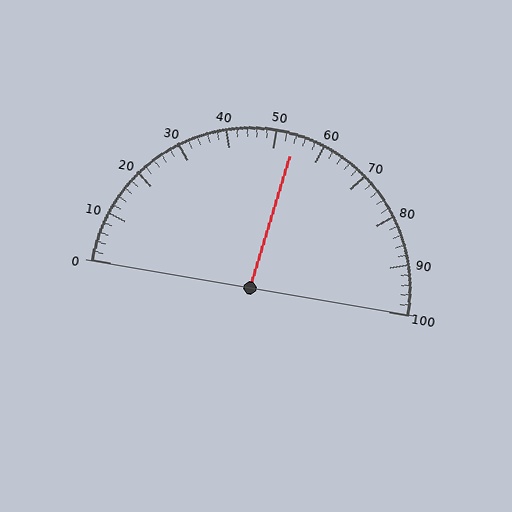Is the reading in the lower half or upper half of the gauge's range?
The reading is in the upper half of the range (0 to 100).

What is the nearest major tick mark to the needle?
The nearest major tick mark is 50.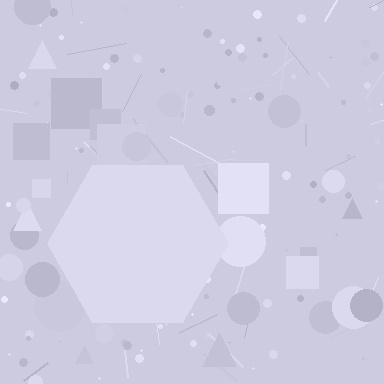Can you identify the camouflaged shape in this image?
The camouflaged shape is a hexagon.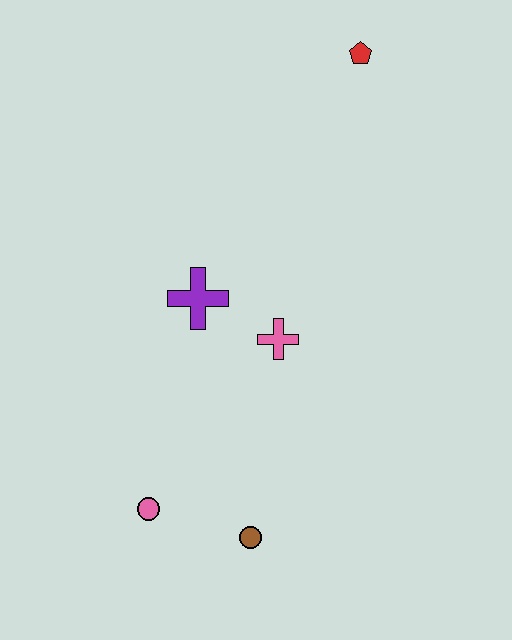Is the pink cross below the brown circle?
No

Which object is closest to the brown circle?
The pink circle is closest to the brown circle.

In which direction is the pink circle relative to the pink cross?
The pink circle is below the pink cross.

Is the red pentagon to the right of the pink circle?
Yes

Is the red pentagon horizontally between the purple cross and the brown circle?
No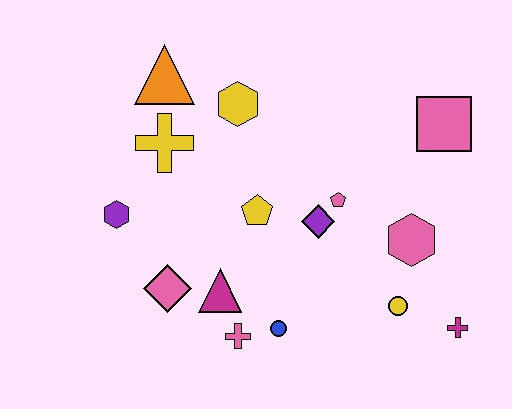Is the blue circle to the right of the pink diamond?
Yes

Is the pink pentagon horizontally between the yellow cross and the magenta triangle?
No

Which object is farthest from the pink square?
The purple hexagon is farthest from the pink square.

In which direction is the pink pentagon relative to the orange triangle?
The pink pentagon is to the right of the orange triangle.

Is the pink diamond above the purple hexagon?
No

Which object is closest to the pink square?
The pink hexagon is closest to the pink square.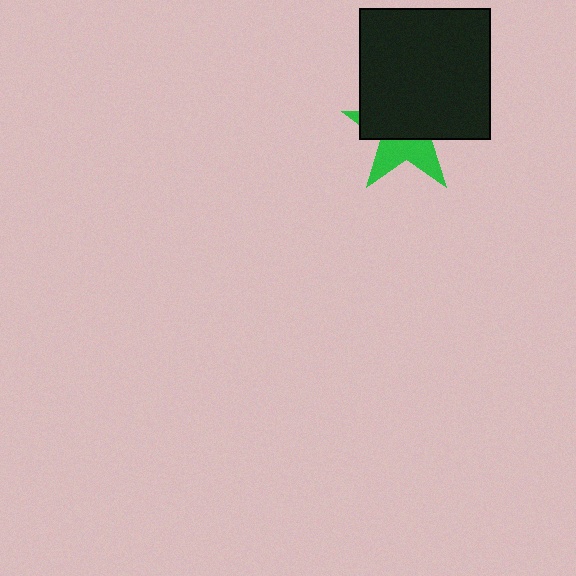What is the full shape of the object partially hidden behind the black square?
The partially hidden object is a green star.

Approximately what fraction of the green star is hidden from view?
Roughly 60% of the green star is hidden behind the black square.